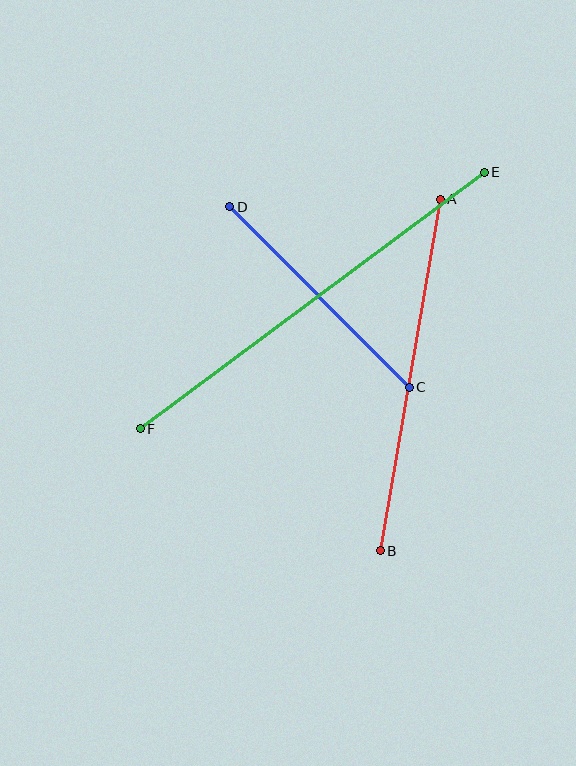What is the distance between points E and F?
The distance is approximately 429 pixels.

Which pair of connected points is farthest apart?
Points E and F are farthest apart.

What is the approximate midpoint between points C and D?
The midpoint is at approximately (319, 297) pixels.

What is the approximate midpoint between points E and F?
The midpoint is at approximately (312, 300) pixels.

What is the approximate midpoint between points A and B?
The midpoint is at approximately (410, 375) pixels.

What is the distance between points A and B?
The distance is approximately 357 pixels.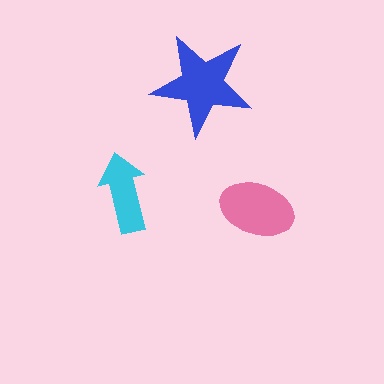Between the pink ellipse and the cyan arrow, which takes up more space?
The pink ellipse.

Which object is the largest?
The blue star.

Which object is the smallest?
The cyan arrow.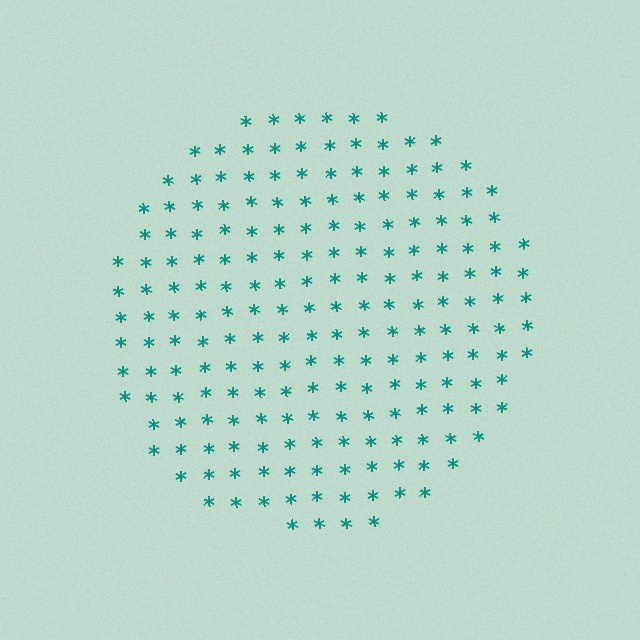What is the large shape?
The large shape is a circle.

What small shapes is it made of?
It is made of small asterisks.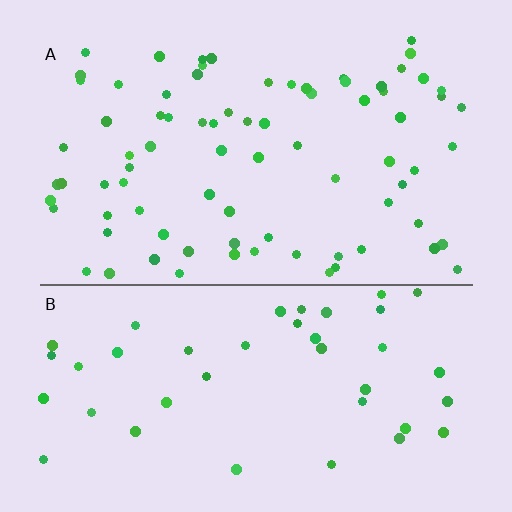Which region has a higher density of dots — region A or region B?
A (the top).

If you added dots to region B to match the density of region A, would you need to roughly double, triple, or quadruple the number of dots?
Approximately double.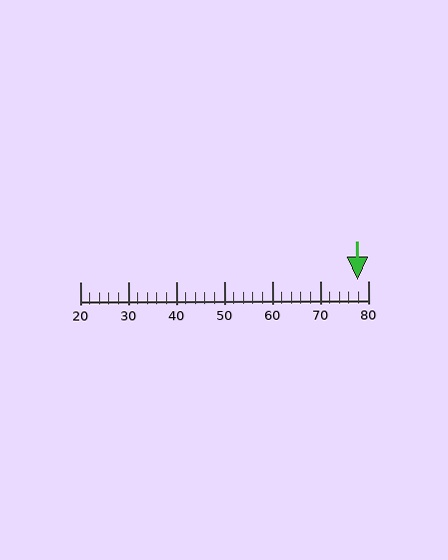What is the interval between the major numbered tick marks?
The major tick marks are spaced 10 units apart.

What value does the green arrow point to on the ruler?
The green arrow points to approximately 78.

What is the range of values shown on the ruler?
The ruler shows values from 20 to 80.